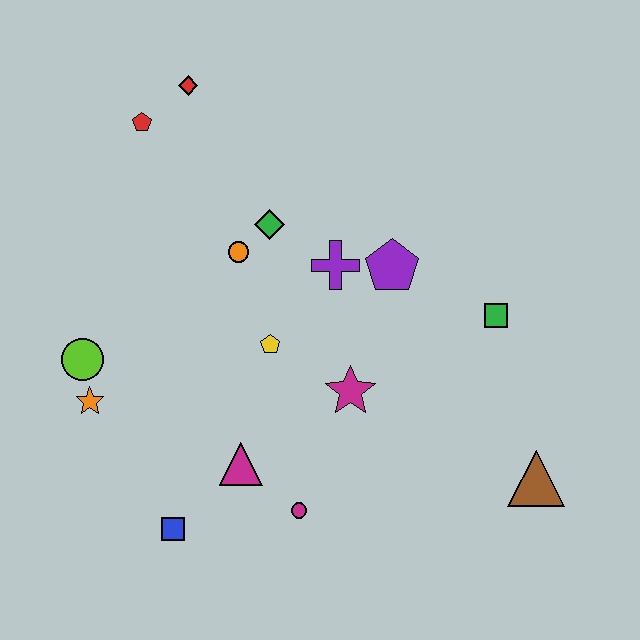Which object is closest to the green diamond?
The orange circle is closest to the green diamond.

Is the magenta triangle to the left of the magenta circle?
Yes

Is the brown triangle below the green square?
Yes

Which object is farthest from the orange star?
The brown triangle is farthest from the orange star.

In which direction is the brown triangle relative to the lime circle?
The brown triangle is to the right of the lime circle.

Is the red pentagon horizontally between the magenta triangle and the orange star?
Yes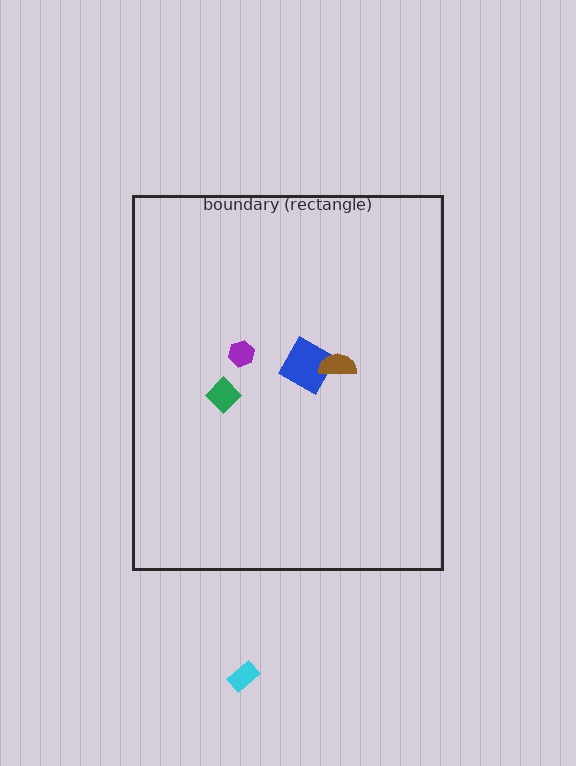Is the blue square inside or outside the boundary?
Inside.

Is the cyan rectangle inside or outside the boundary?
Outside.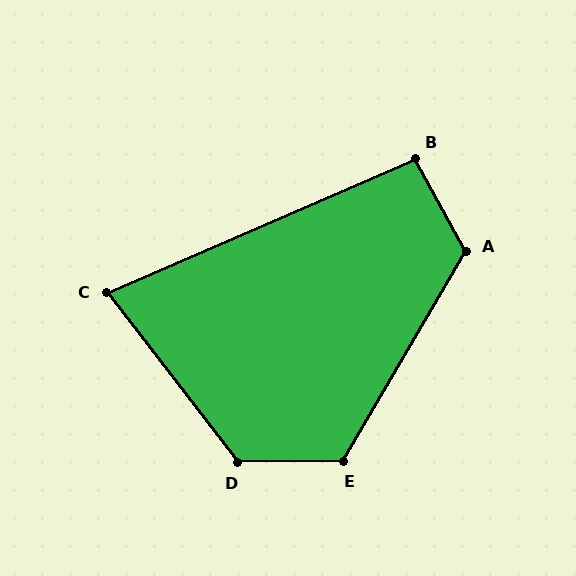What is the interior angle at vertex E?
Approximately 121 degrees (obtuse).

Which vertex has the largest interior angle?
D, at approximately 127 degrees.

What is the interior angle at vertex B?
Approximately 95 degrees (obtuse).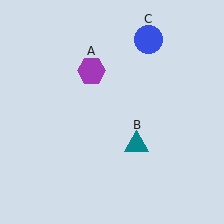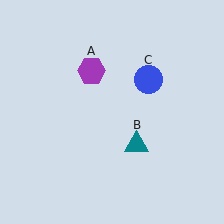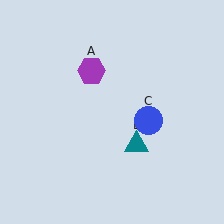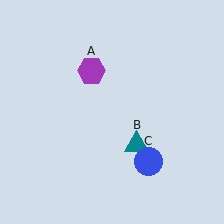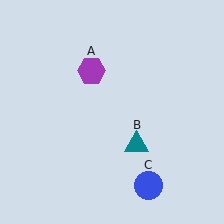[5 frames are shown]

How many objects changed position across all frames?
1 object changed position: blue circle (object C).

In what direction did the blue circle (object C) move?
The blue circle (object C) moved down.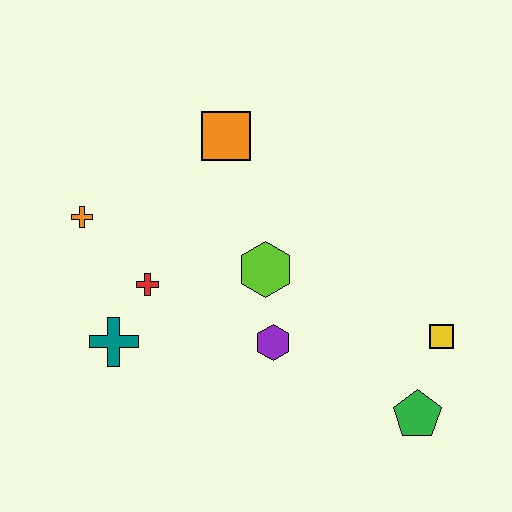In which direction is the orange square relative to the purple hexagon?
The orange square is above the purple hexagon.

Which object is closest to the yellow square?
The green pentagon is closest to the yellow square.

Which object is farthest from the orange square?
The green pentagon is farthest from the orange square.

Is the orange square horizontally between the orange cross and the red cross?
No